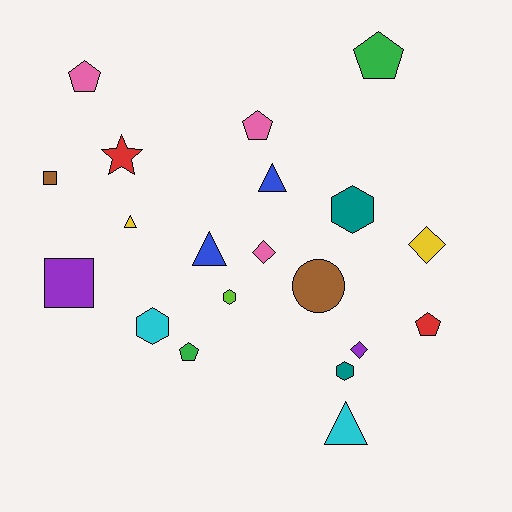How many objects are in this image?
There are 20 objects.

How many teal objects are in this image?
There are 2 teal objects.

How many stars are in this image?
There is 1 star.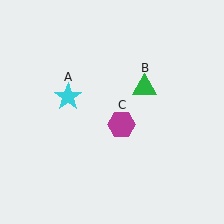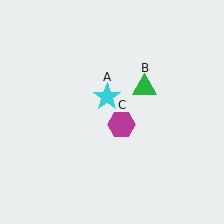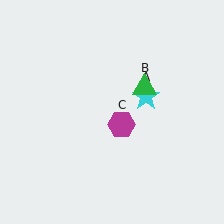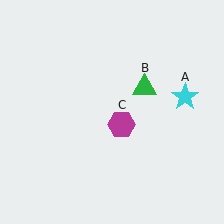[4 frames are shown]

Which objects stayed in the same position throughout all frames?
Green triangle (object B) and magenta hexagon (object C) remained stationary.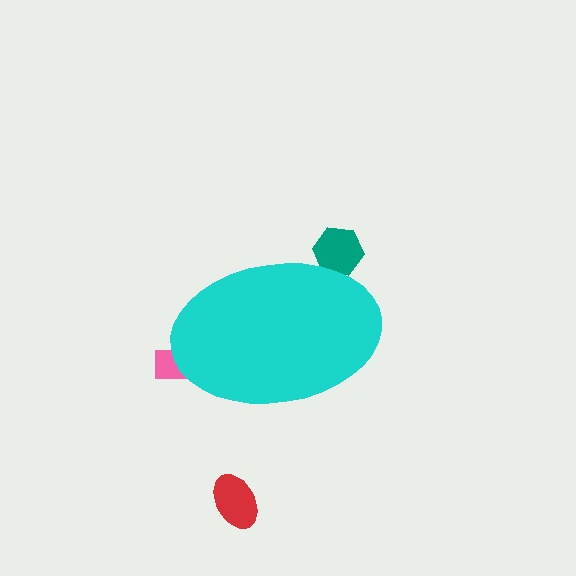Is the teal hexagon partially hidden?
Yes, the teal hexagon is partially hidden behind the cyan ellipse.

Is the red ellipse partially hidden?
No, the red ellipse is fully visible.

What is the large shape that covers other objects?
A cyan ellipse.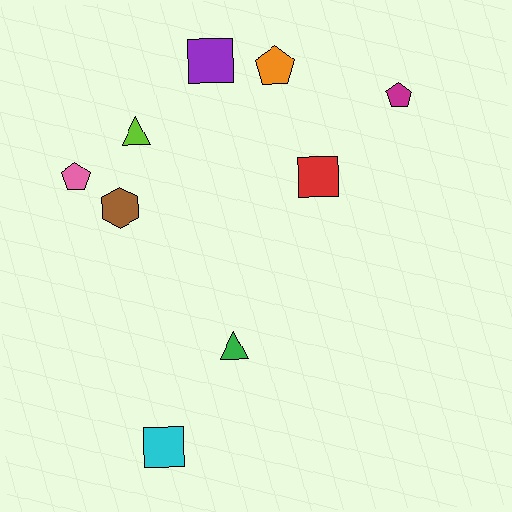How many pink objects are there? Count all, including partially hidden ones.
There is 1 pink object.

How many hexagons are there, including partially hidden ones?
There is 1 hexagon.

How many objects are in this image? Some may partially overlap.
There are 9 objects.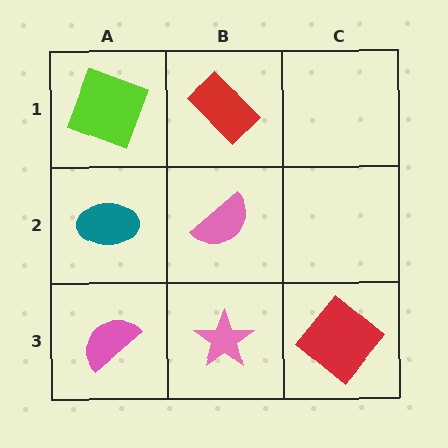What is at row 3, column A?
A pink semicircle.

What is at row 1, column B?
A red rectangle.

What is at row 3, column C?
A red diamond.